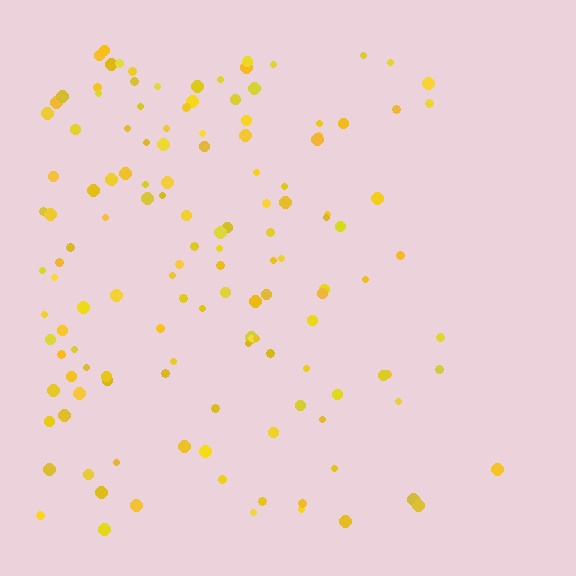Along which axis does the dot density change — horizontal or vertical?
Horizontal.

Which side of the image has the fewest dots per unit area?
The right.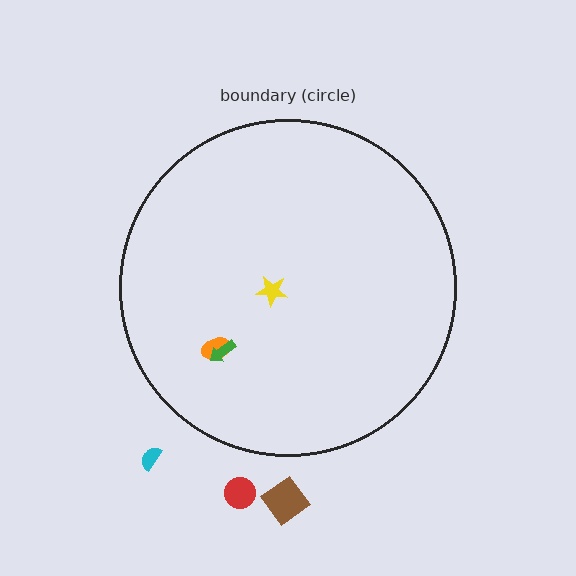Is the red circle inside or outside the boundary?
Outside.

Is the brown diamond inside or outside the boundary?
Outside.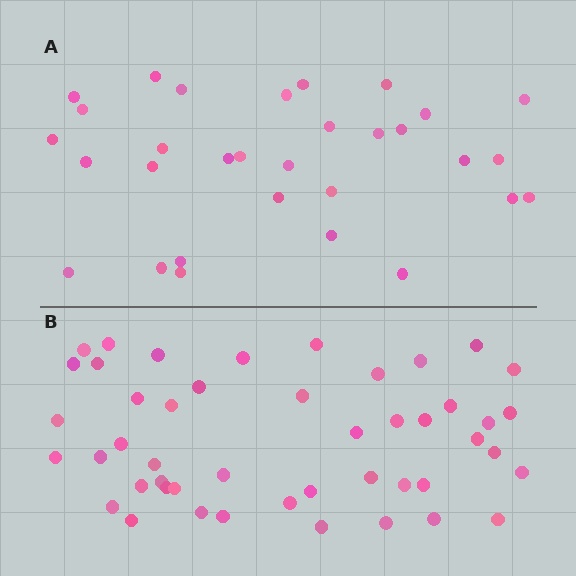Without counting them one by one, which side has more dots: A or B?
Region B (the bottom region) has more dots.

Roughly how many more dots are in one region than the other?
Region B has approximately 15 more dots than region A.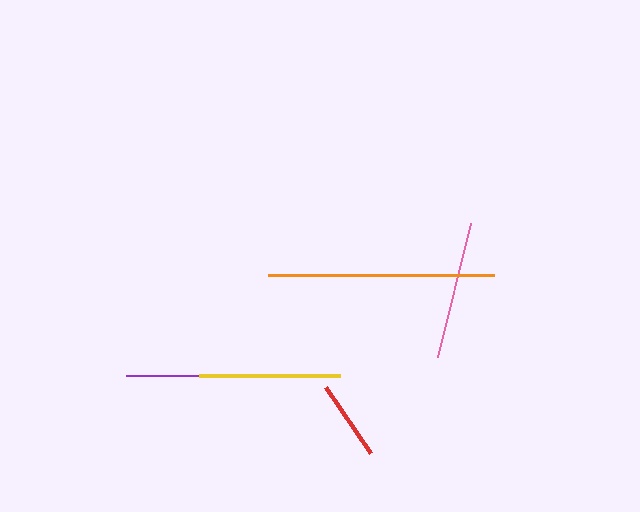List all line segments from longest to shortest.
From longest to shortest: orange, purple, yellow, pink, red.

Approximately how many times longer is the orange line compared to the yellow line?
The orange line is approximately 1.6 times the length of the yellow line.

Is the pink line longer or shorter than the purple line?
The purple line is longer than the pink line.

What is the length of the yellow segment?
The yellow segment is approximately 141 pixels long.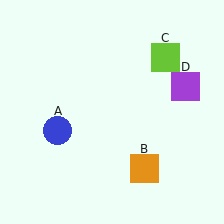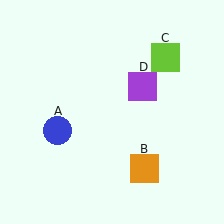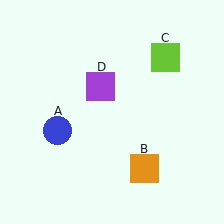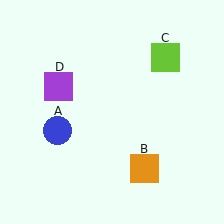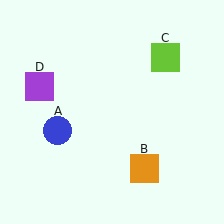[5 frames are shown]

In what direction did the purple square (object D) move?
The purple square (object D) moved left.